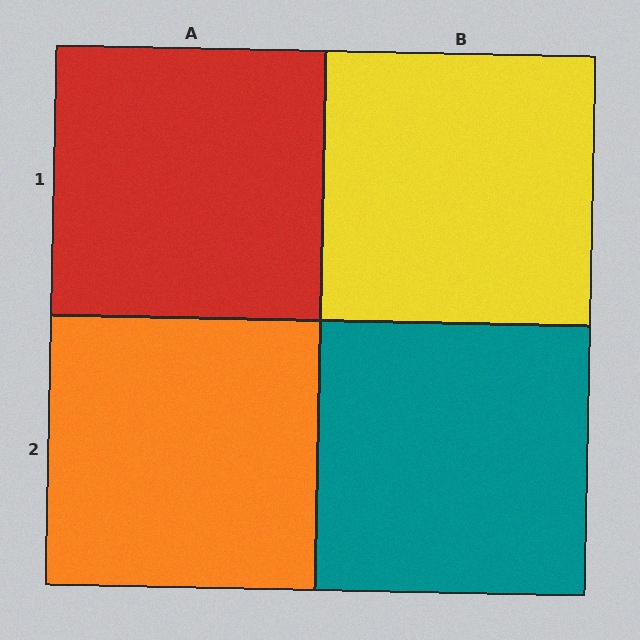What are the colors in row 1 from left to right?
Red, yellow.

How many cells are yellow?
1 cell is yellow.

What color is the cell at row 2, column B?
Teal.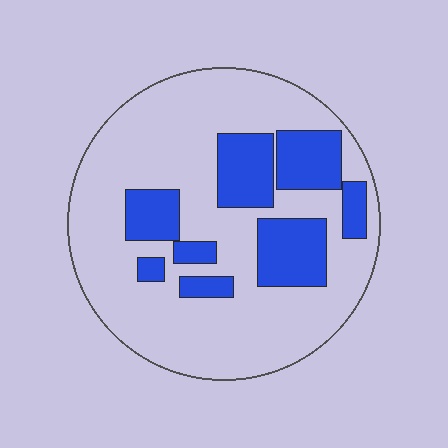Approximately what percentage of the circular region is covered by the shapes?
Approximately 25%.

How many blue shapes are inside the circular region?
8.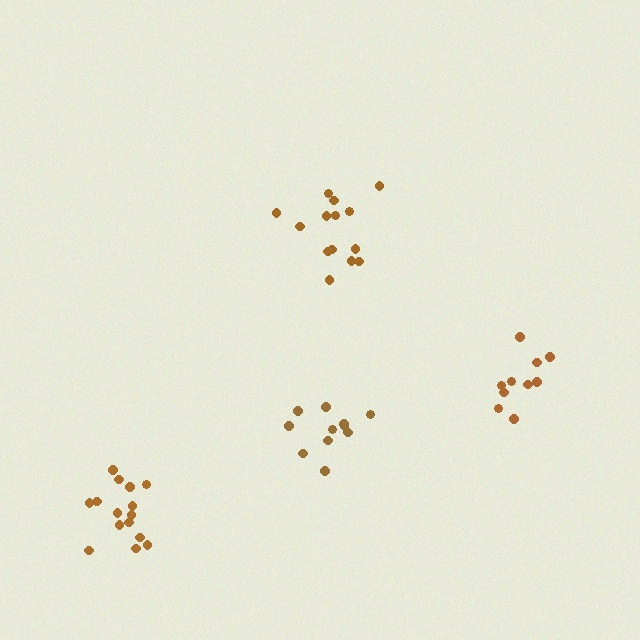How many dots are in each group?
Group 1: 14 dots, Group 2: 11 dots, Group 3: 15 dots, Group 4: 10 dots (50 total).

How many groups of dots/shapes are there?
There are 4 groups.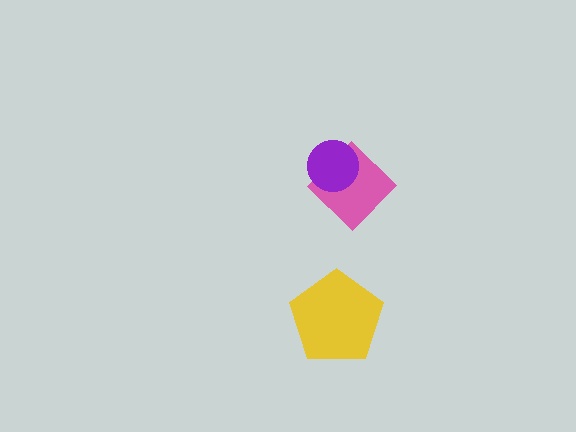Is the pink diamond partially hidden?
Yes, it is partially covered by another shape.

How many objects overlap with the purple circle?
1 object overlaps with the purple circle.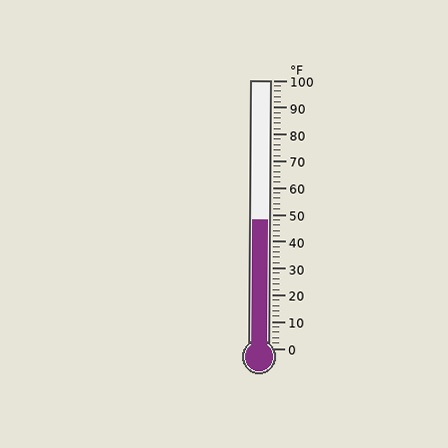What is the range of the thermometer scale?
The thermometer scale ranges from 0°F to 100°F.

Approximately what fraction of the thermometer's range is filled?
The thermometer is filled to approximately 50% of its range.